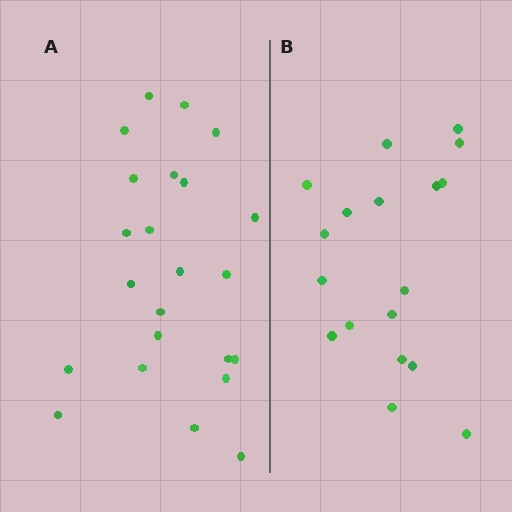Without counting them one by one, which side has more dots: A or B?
Region A (the left region) has more dots.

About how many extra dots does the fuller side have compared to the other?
Region A has about 5 more dots than region B.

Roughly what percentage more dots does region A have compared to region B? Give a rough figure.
About 30% more.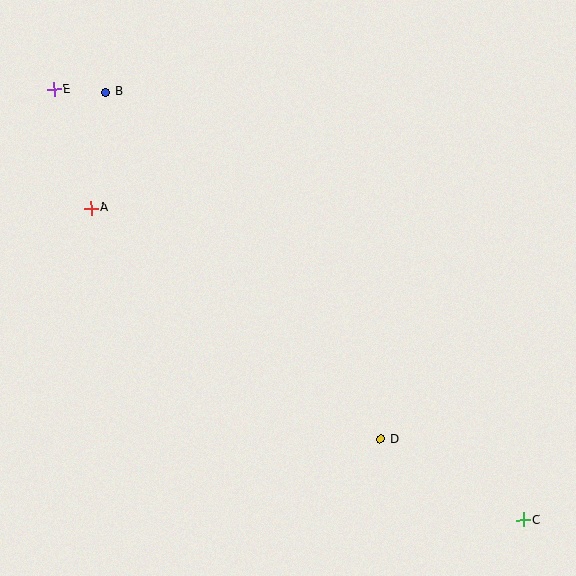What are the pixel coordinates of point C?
Point C is at (524, 520).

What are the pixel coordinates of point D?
Point D is at (381, 439).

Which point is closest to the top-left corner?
Point E is closest to the top-left corner.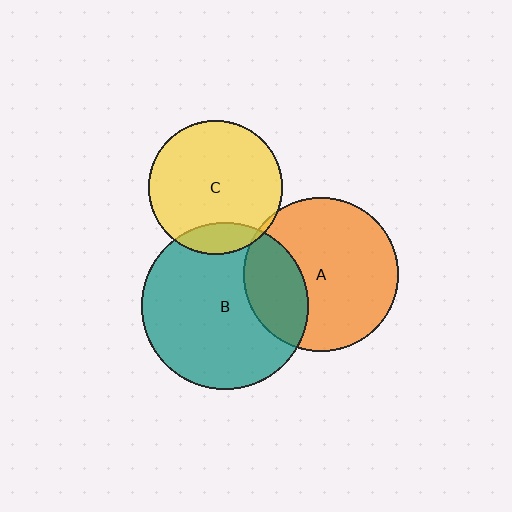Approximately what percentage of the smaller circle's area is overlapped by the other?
Approximately 25%.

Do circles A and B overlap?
Yes.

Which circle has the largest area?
Circle B (teal).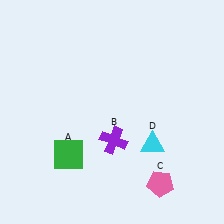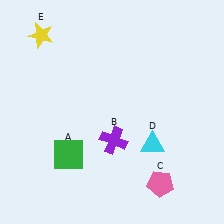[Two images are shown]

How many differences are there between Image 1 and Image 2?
There is 1 difference between the two images.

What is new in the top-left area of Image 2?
A yellow star (E) was added in the top-left area of Image 2.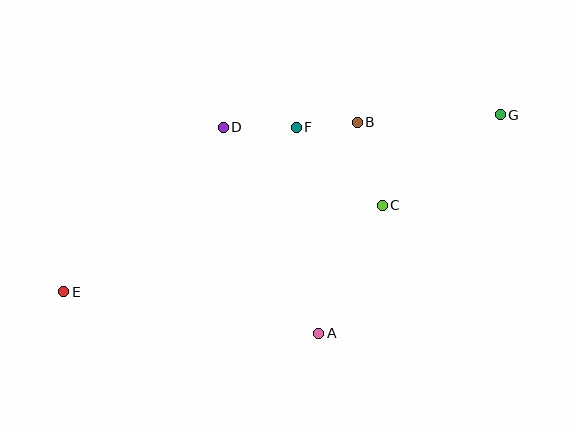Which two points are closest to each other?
Points B and F are closest to each other.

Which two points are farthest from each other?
Points E and G are farthest from each other.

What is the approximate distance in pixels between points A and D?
The distance between A and D is approximately 227 pixels.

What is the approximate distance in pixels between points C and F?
The distance between C and F is approximately 116 pixels.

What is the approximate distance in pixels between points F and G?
The distance between F and G is approximately 205 pixels.